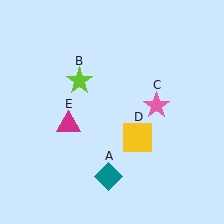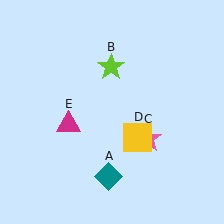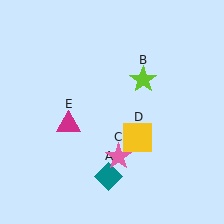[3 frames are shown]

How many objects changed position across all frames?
2 objects changed position: lime star (object B), pink star (object C).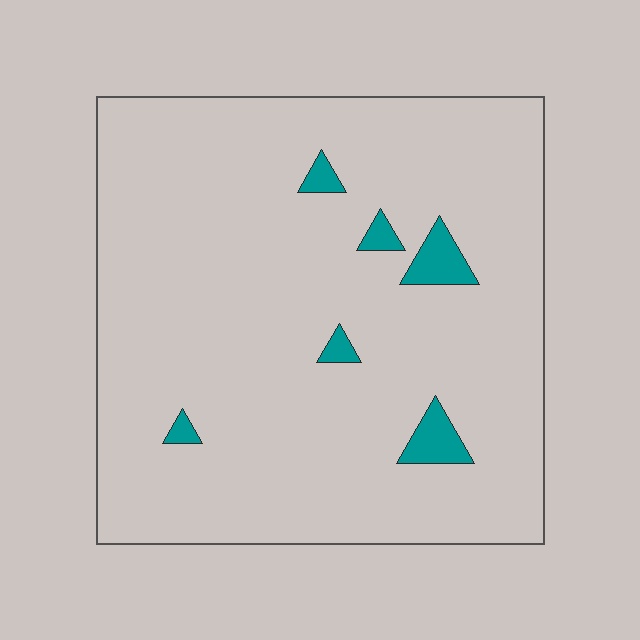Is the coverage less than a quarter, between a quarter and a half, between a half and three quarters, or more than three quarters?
Less than a quarter.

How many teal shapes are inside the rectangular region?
6.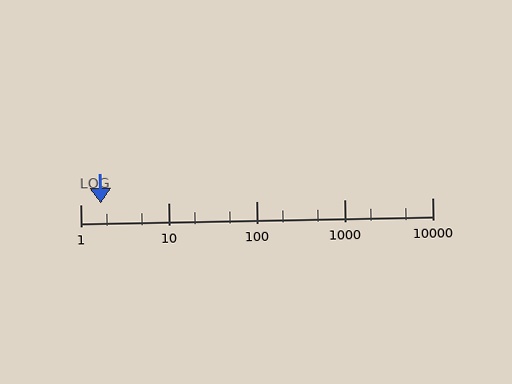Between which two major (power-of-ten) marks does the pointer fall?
The pointer is between 1 and 10.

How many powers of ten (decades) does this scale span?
The scale spans 4 decades, from 1 to 10000.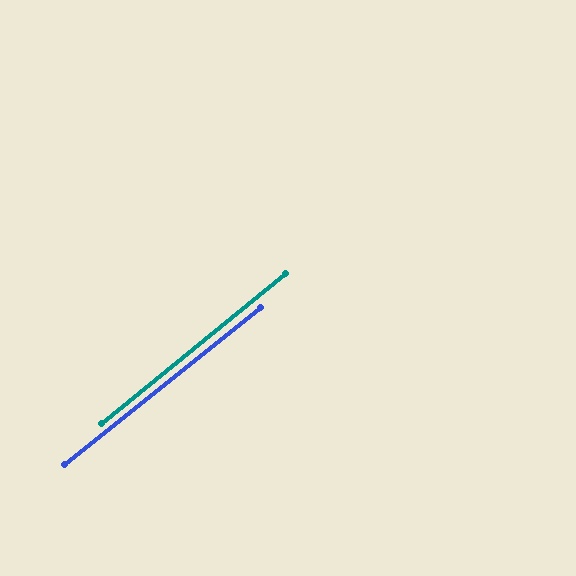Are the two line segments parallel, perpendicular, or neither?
Parallel — their directions differ by only 0.5°.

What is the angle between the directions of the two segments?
Approximately 0 degrees.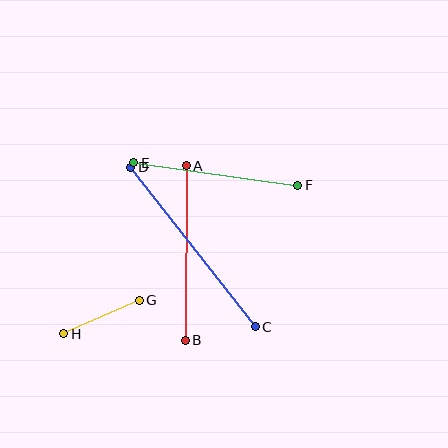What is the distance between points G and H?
The distance is approximately 83 pixels.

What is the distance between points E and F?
The distance is approximately 166 pixels.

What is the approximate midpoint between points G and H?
The midpoint is at approximately (101, 317) pixels.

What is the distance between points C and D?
The distance is approximately 202 pixels.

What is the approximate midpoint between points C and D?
The midpoint is at approximately (193, 247) pixels.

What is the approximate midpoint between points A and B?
The midpoint is at approximately (186, 253) pixels.